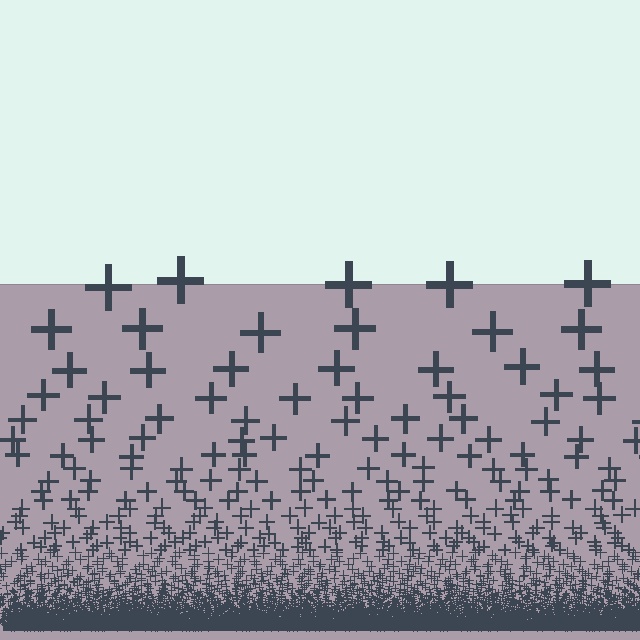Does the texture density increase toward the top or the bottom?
Density increases toward the bottom.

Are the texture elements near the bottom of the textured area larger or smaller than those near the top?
Smaller. The gradient is inverted — elements near the bottom are smaller and denser.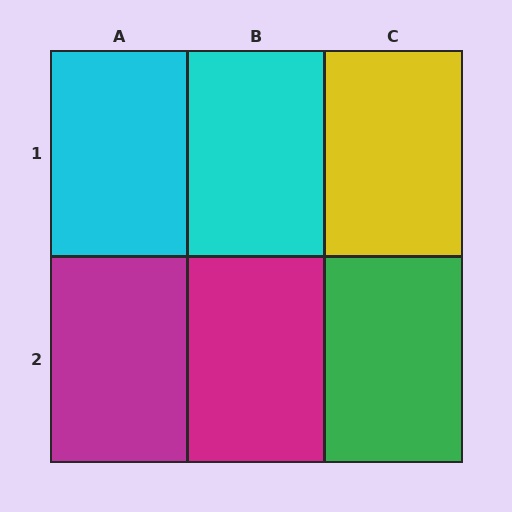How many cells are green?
1 cell is green.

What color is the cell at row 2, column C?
Green.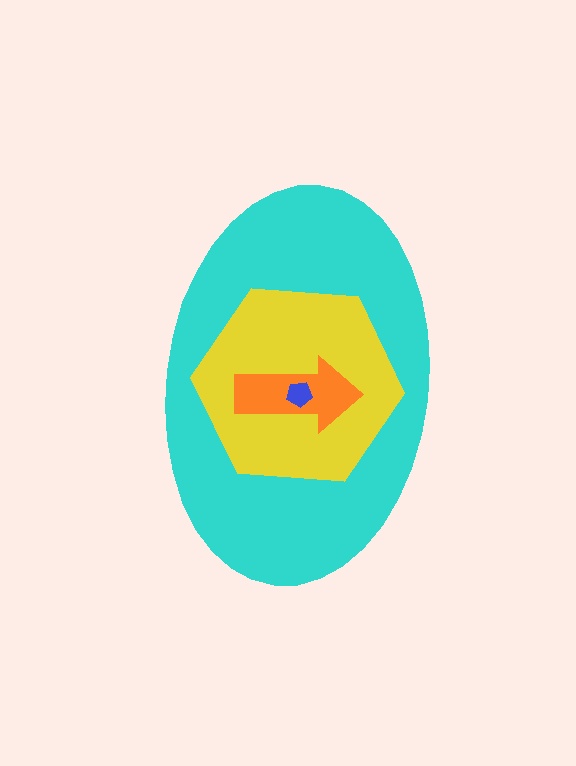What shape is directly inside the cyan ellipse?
The yellow hexagon.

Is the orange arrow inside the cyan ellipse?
Yes.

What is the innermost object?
The blue pentagon.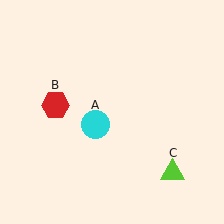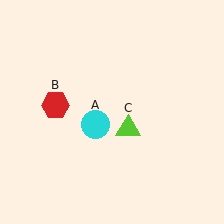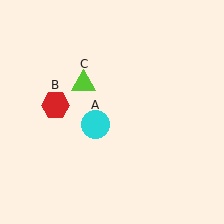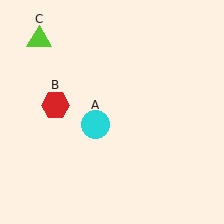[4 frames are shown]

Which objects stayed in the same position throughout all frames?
Cyan circle (object A) and red hexagon (object B) remained stationary.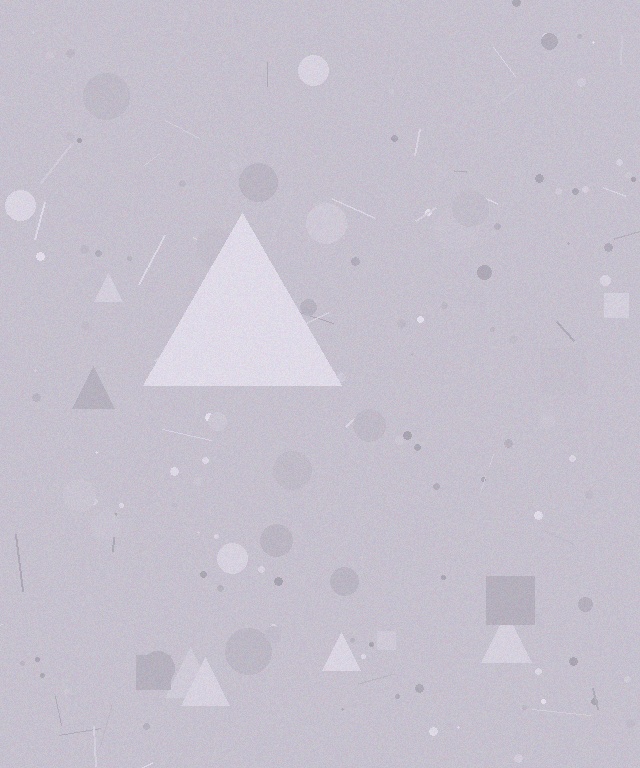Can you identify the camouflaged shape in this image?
The camouflaged shape is a triangle.